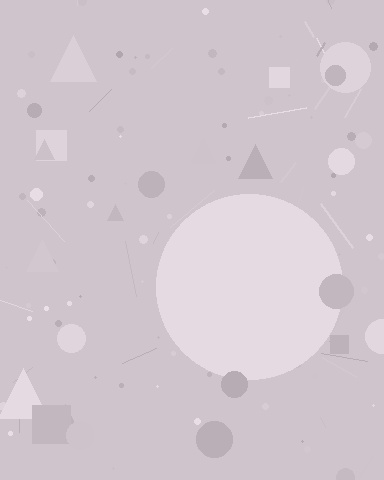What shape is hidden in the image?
A circle is hidden in the image.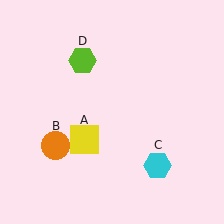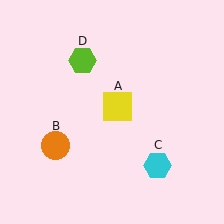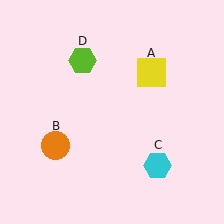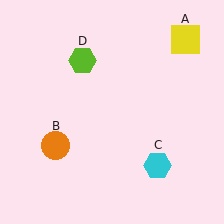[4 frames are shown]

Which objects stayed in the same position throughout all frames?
Orange circle (object B) and cyan hexagon (object C) and lime hexagon (object D) remained stationary.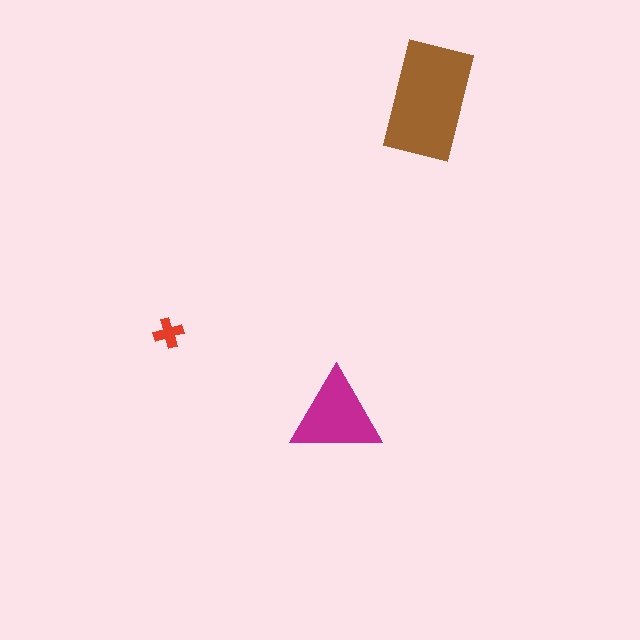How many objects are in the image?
There are 3 objects in the image.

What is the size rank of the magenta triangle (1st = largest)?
2nd.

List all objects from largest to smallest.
The brown rectangle, the magenta triangle, the red cross.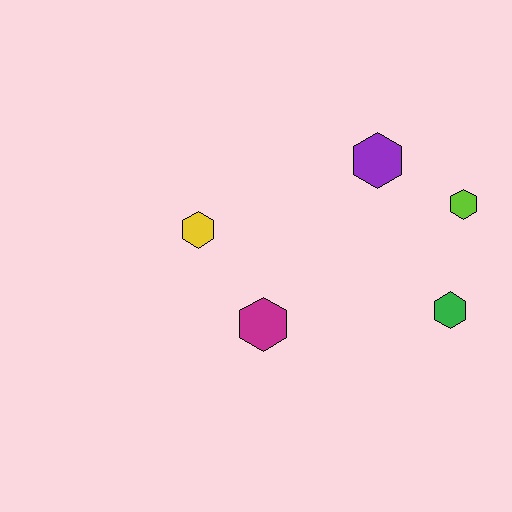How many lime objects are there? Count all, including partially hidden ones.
There is 1 lime object.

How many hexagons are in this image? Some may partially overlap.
There are 5 hexagons.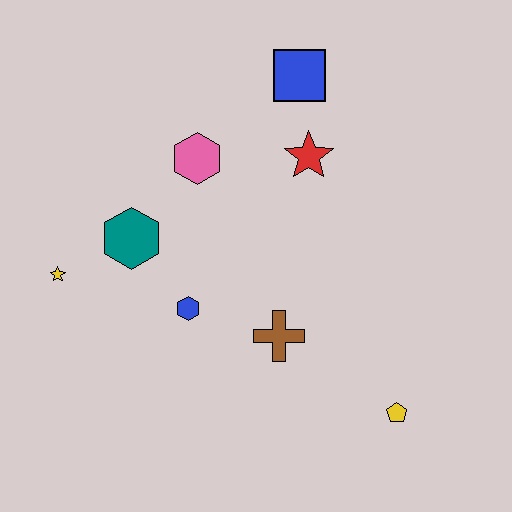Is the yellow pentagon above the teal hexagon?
No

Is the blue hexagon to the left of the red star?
Yes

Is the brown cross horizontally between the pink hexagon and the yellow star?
No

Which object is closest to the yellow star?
The teal hexagon is closest to the yellow star.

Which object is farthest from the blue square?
The yellow pentagon is farthest from the blue square.